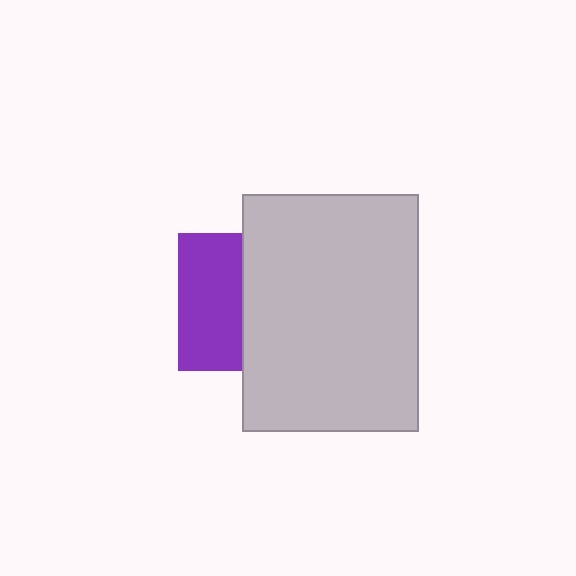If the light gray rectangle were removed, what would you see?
You would see the complete purple square.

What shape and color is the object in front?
The object in front is a light gray rectangle.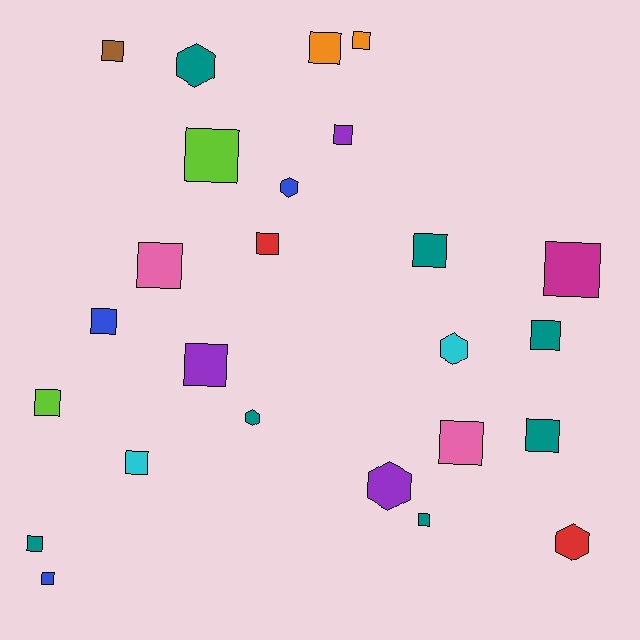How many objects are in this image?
There are 25 objects.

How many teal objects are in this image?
There are 7 teal objects.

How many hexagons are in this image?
There are 6 hexagons.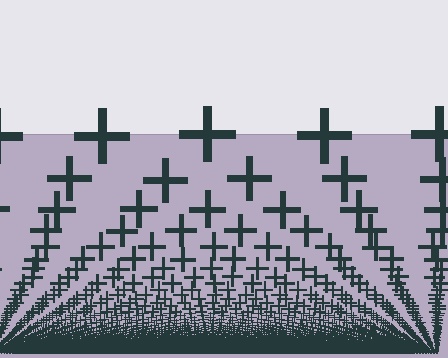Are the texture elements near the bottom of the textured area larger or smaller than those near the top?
Smaller. The gradient is inverted — elements near the bottom are smaller and denser.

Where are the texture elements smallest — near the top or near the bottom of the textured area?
Near the bottom.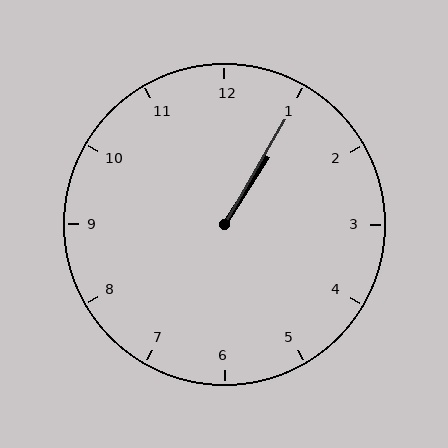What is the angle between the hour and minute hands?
Approximately 2 degrees.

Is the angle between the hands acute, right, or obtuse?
It is acute.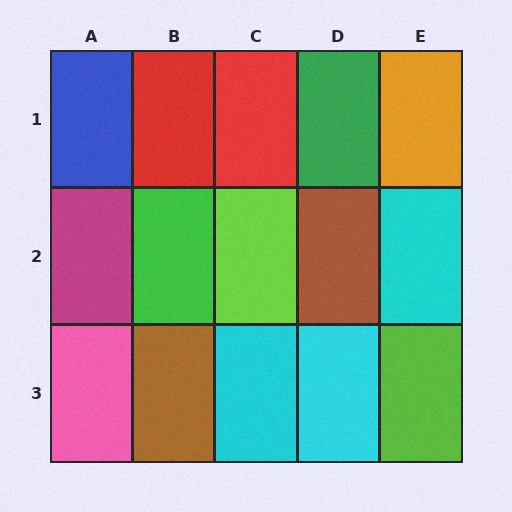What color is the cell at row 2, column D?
Brown.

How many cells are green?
2 cells are green.